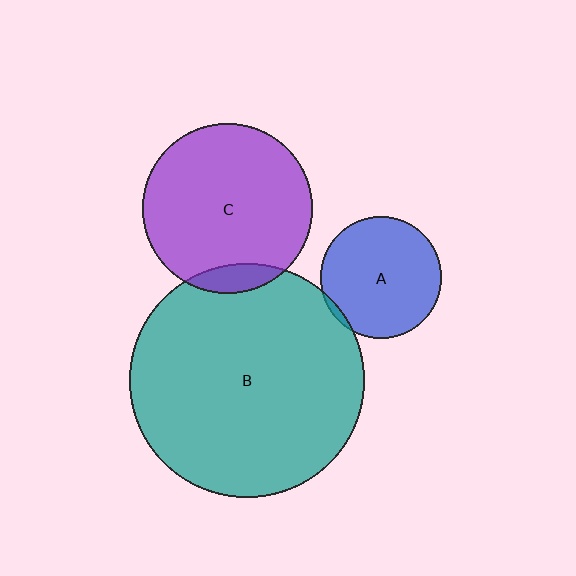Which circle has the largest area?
Circle B (teal).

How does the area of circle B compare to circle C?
Approximately 1.9 times.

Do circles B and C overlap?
Yes.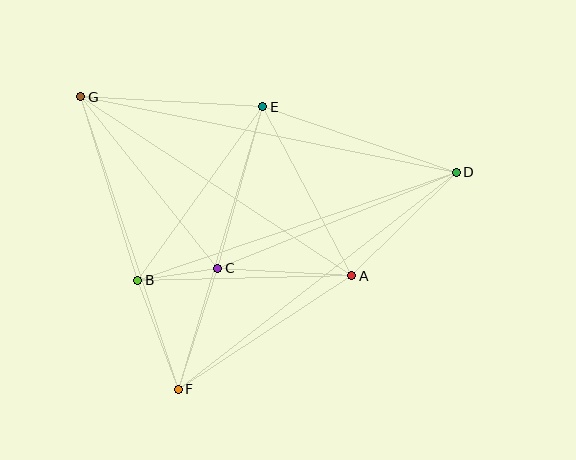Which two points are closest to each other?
Points B and C are closest to each other.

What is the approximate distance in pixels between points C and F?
The distance between C and F is approximately 127 pixels.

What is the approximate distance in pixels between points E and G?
The distance between E and G is approximately 182 pixels.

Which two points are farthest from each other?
Points D and G are farthest from each other.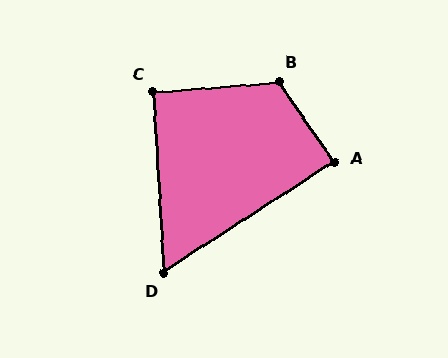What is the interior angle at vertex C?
Approximately 92 degrees (approximately right).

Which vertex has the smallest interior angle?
D, at approximately 60 degrees.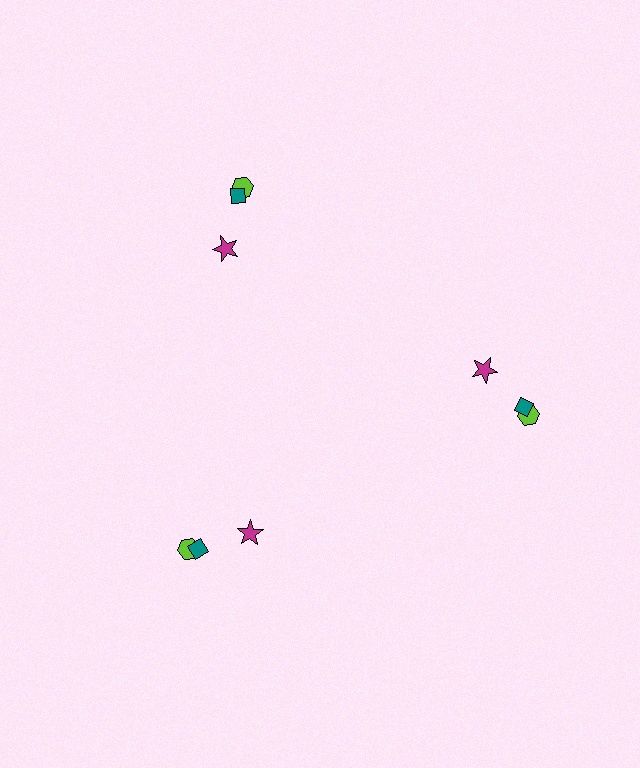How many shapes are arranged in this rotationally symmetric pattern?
There are 9 shapes, arranged in 3 groups of 3.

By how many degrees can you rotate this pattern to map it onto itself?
The pattern maps onto itself every 120 degrees of rotation.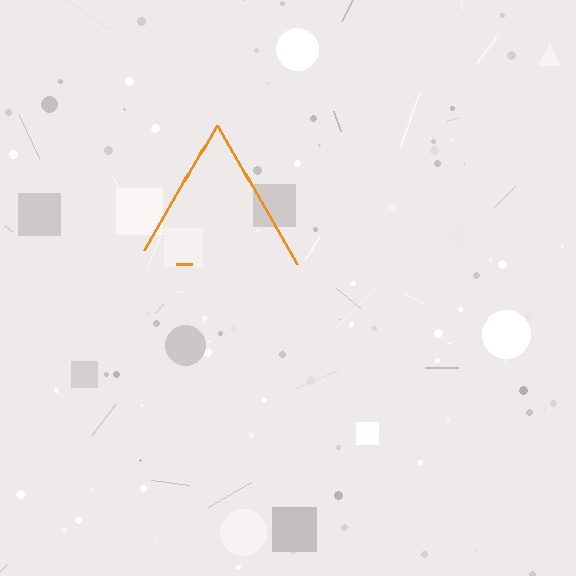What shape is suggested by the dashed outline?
The dashed outline suggests a triangle.